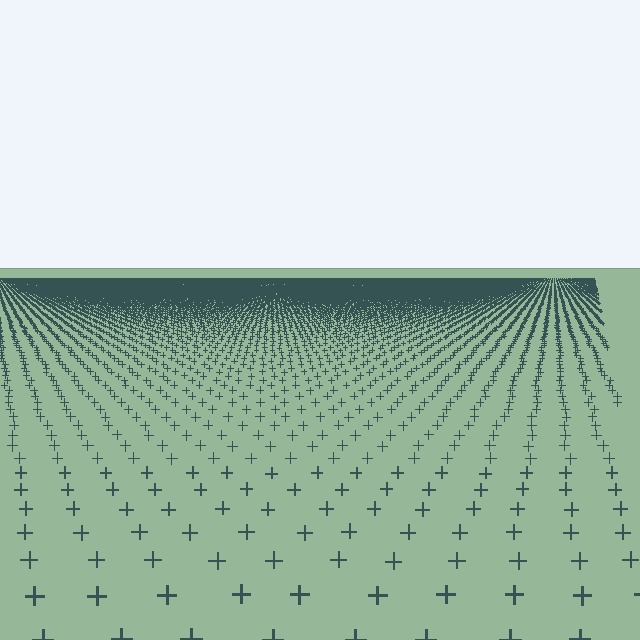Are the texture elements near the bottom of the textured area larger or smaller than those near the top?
Larger. Near the bottom, elements are closer to the viewer and appear at a bigger on-screen size.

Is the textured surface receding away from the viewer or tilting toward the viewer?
The surface is receding away from the viewer. Texture elements get smaller and denser toward the top.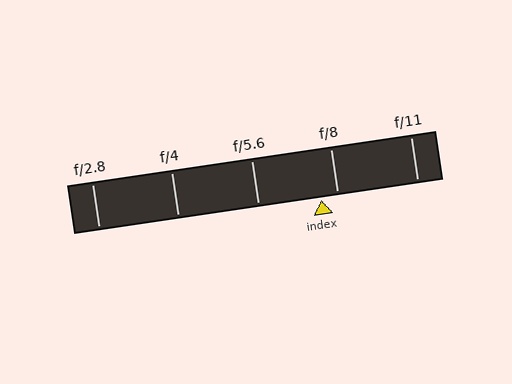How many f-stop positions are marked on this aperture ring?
There are 5 f-stop positions marked.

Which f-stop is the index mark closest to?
The index mark is closest to f/8.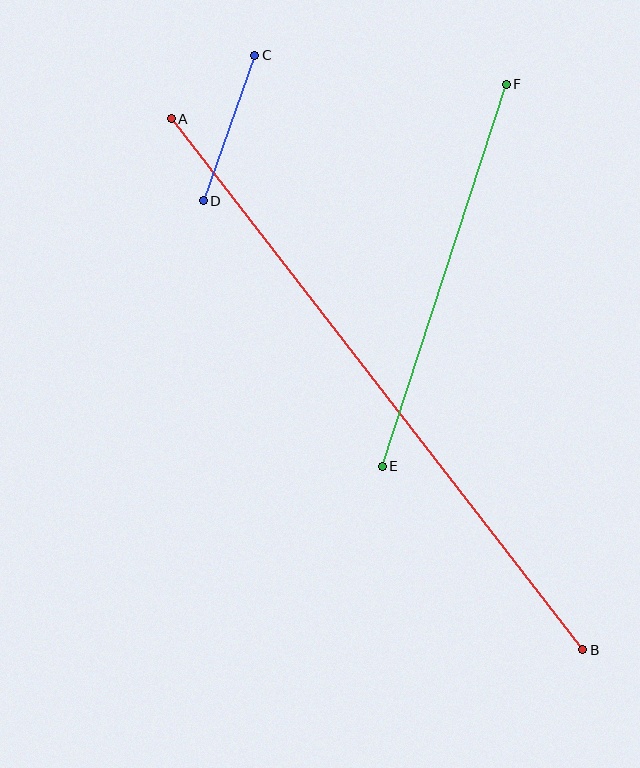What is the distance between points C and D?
The distance is approximately 155 pixels.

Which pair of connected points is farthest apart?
Points A and B are farthest apart.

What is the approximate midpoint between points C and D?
The midpoint is at approximately (229, 128) pixels.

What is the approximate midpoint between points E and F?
The midpoint is at approximately (444, 275) pixels.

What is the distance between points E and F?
The distance is approximately 402 pixels.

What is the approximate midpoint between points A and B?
The midpoint is at approximately (377, 384) pixels.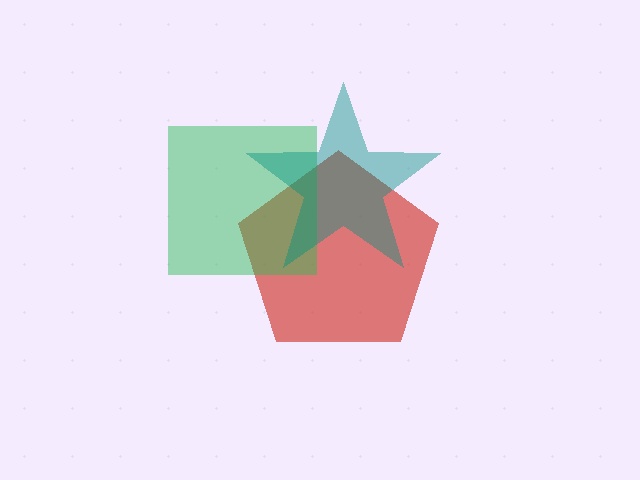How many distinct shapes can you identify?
There are 3 distinct shapes: a red pentagon, a green square, a teal star.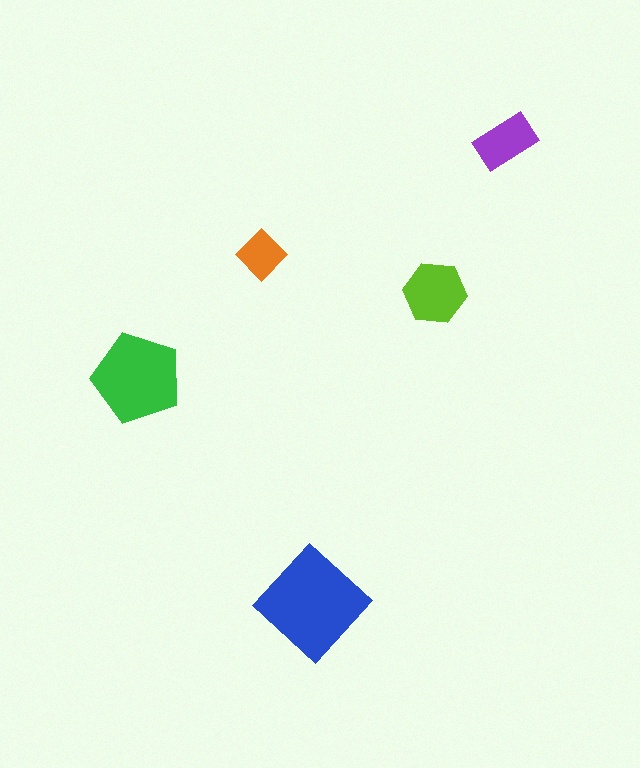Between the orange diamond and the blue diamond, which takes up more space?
The blue diamond.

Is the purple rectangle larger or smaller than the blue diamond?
Smaller.